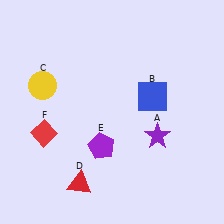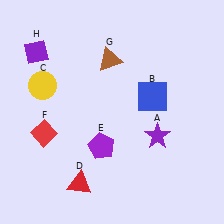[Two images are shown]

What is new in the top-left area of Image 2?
A purple diamond (H) was added in the top-left area of Image 2.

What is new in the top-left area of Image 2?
A brown triangle (G) was added in the top-left area of Image 2.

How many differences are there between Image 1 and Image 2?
There are 2 differences between the two images.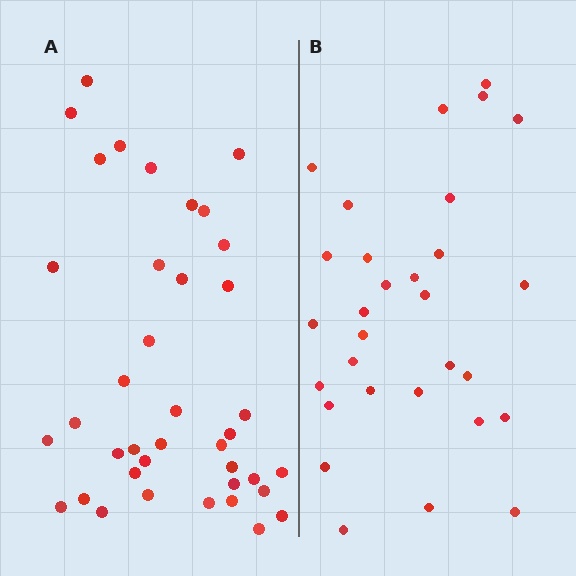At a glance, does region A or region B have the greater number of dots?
Region A (the left region) has more dots.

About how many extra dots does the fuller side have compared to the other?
Region A has roughly 8 or so more dots than region B.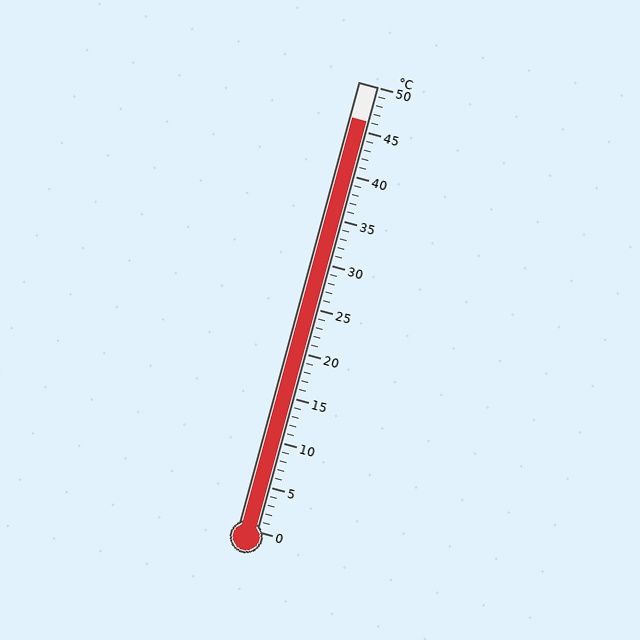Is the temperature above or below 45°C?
The temperature is above 45°C.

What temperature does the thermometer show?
The thermometer shows approximately 46°C.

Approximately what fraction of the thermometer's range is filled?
The thermometer is filled to approximately 90% of its range.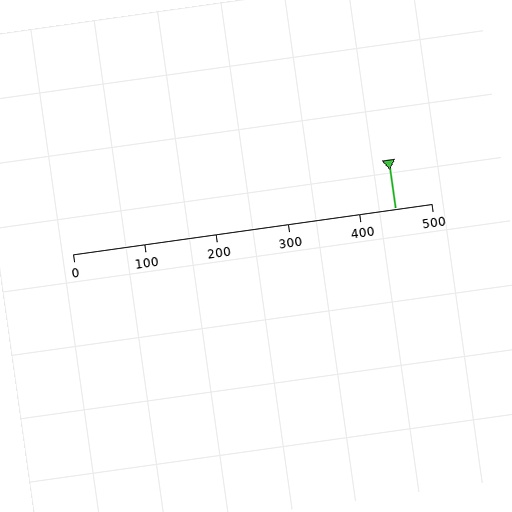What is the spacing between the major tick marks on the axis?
The major ticks are spaced 100 apart.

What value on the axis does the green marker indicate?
The marker indicates approximately 450.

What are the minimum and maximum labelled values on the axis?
The axis runs from 0 to 500.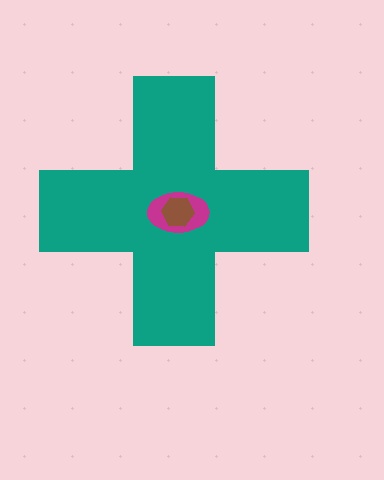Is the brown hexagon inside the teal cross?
Yes.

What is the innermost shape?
The brown hexagon.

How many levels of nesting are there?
3.